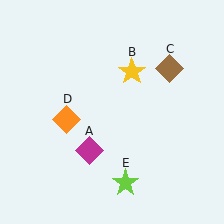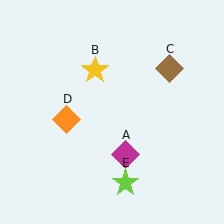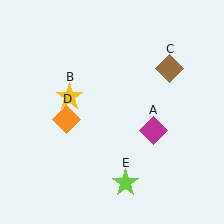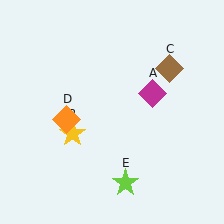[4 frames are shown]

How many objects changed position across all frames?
2 objects changed position: magenta diamond (object A), yellow star (object B).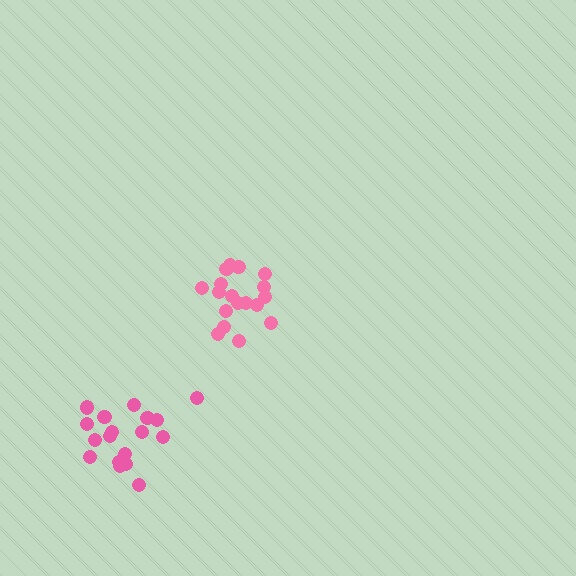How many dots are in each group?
Group 1: 18 dots, Group 2: 18 dots (36 total).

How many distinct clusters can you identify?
There are 2 distinct clusters.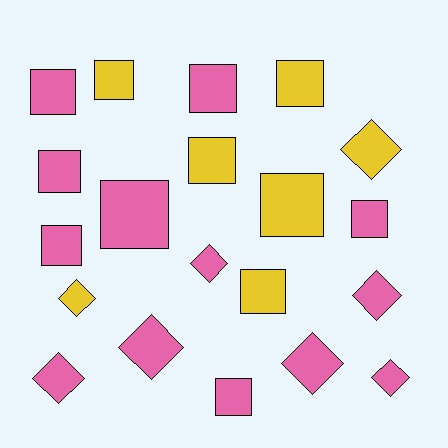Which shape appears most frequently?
Square, with 12 objects.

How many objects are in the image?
There are 20 objects.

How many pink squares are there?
There are 7 pink squares.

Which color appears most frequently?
Pink, with 13 objects.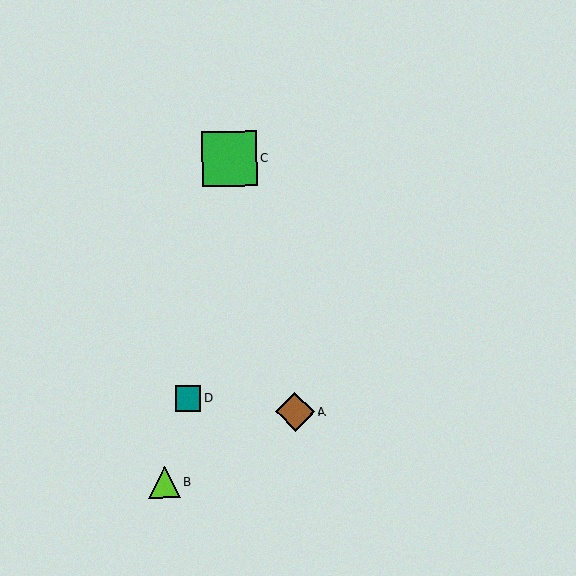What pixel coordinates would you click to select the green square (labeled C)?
Click at (230, 158) to select the green square C.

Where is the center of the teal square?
The center of the teal square is at (188, 399).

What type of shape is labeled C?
Shape C is a green square.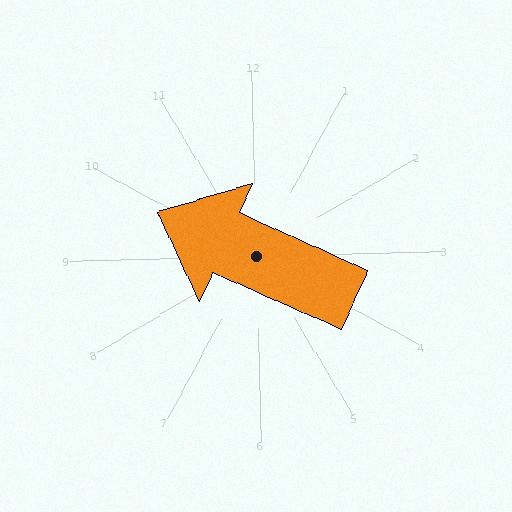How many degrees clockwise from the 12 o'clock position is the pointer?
Approximately 295 degrees.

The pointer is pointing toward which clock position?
Roughly 10 o'clock.